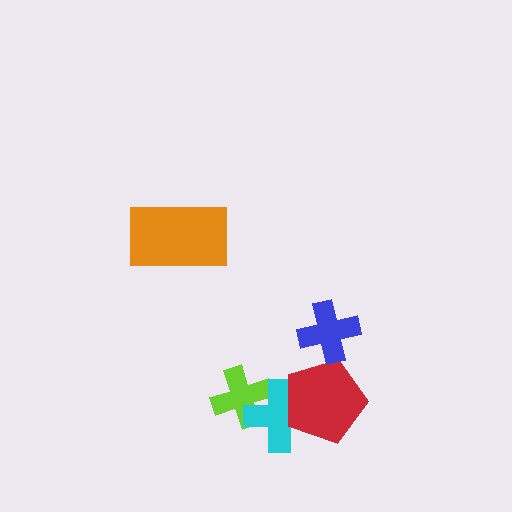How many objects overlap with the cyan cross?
2 objects overlap with the cyan cross.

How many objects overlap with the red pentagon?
1 object overlaps with the red pentagon.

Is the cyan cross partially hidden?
Yes, it is partially covered by another shape.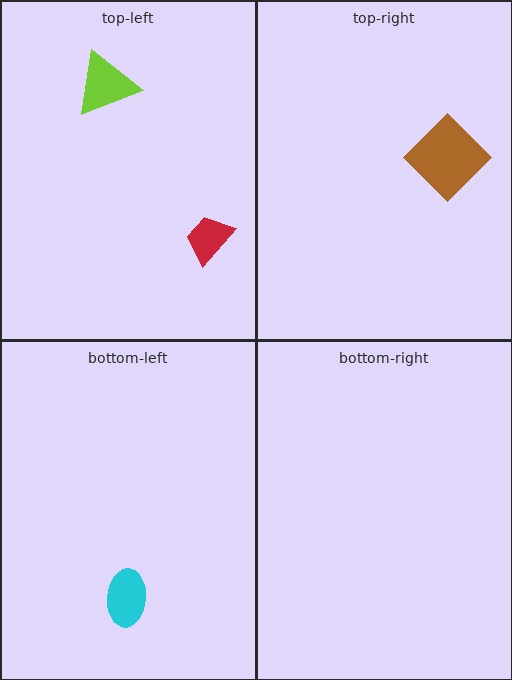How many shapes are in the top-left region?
2.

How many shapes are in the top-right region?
1.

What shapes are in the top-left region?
The red trapezoid, the lime triangle.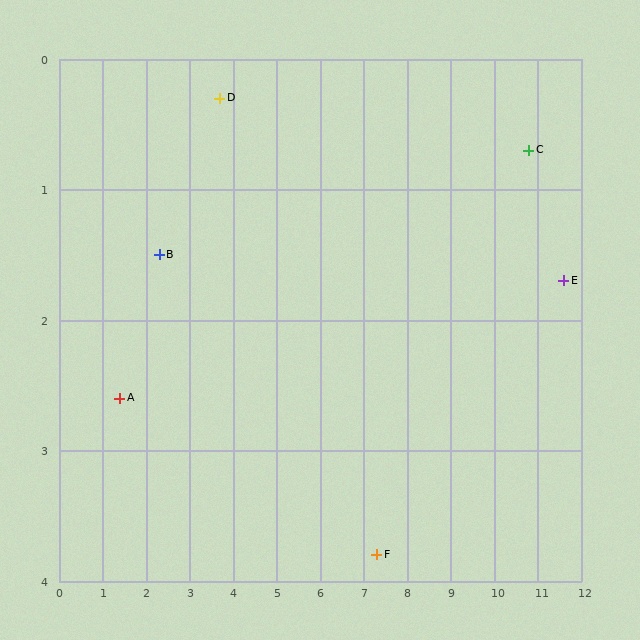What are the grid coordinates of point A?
Point A is at approximately (1.4, 2.6).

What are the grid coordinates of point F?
Point F is at approximately (7.3, 3.8).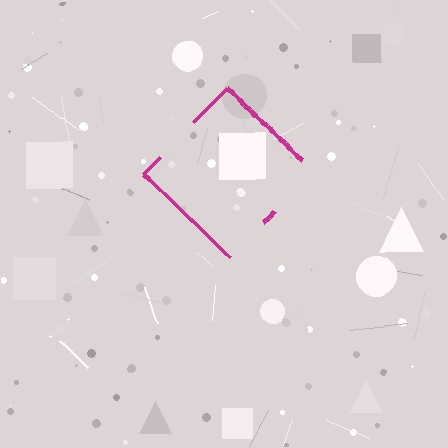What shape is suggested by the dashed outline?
The dashed outline suggests a diamond.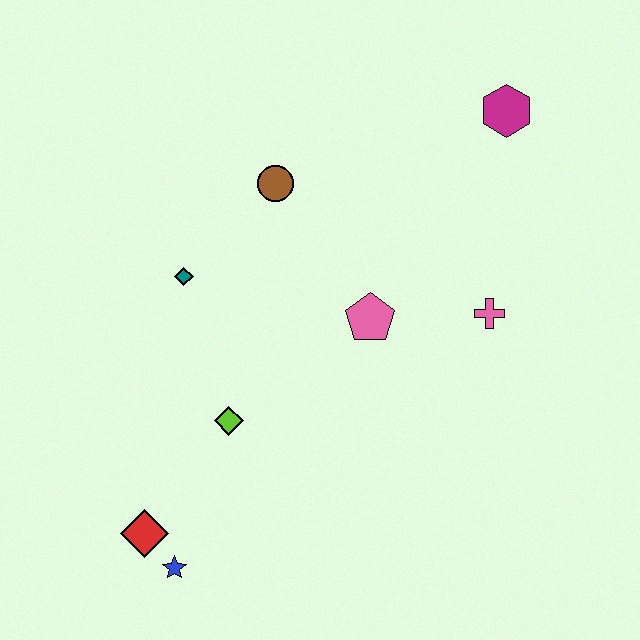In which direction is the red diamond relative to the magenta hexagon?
The red diamond is below the magenta hexagon.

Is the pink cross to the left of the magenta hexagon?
Yes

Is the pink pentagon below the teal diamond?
Yes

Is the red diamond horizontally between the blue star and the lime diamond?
No